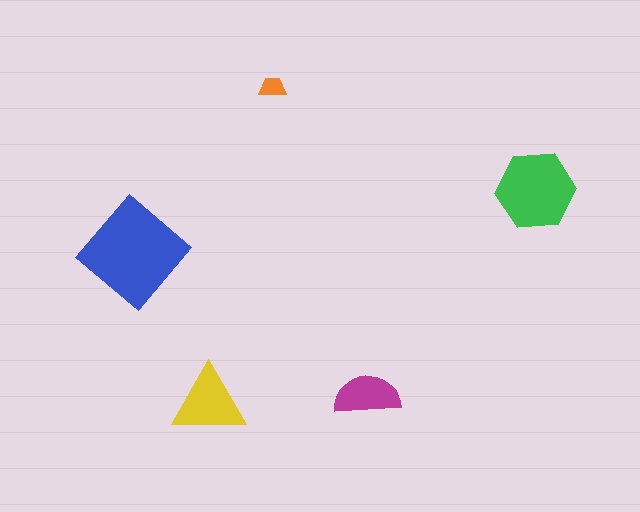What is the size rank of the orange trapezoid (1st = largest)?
5th.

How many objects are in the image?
There are 5 objects in the image.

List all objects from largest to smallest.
The blue diamond, the green hexagon, the yellow triangle, the magenta semicircle, the orange trapezoid.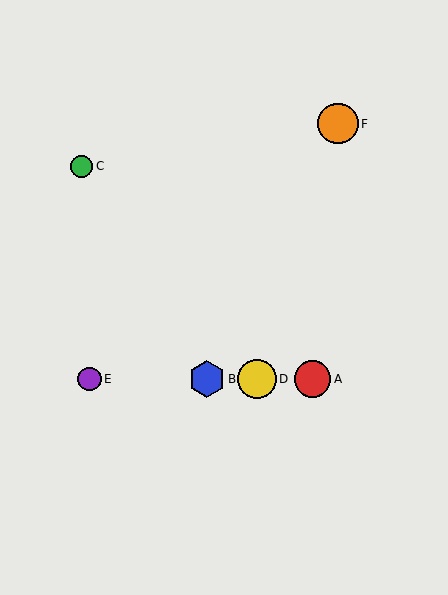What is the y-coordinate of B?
Object B is at y≈379.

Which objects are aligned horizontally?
Objects A, B, D, E are aligned horizontally.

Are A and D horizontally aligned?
Yes, both are at y≈379.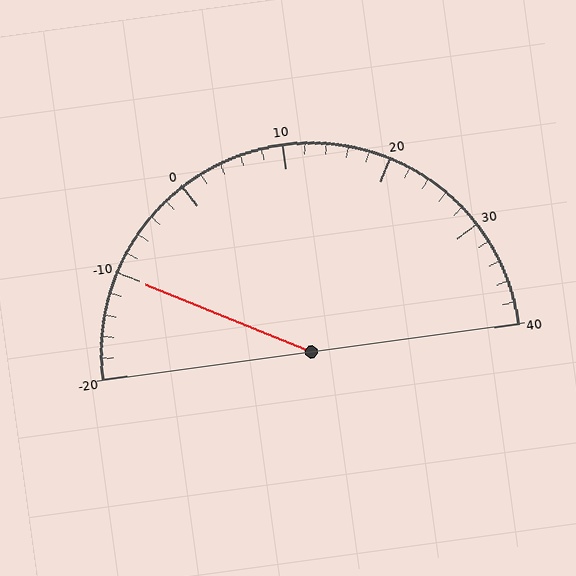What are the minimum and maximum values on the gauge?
The gauge ranges from -20 to 40.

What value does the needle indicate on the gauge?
The needle indicates approximately -10.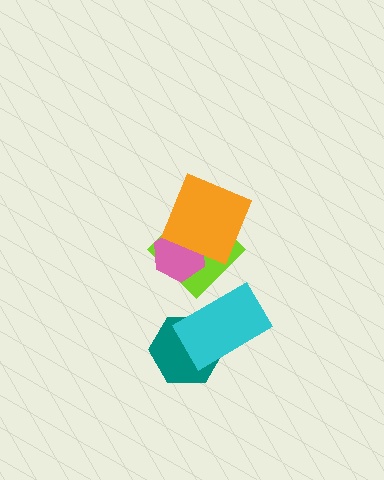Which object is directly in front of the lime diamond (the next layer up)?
The pink hexagon is directly in front of the lime diamond.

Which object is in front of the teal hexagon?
The cyan rectangle is in front of the teal hexagon.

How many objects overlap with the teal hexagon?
1 object overlaps with the teal hexagon.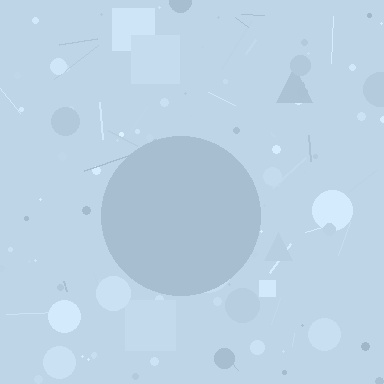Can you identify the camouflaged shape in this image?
The camouflaged shape is a circle.